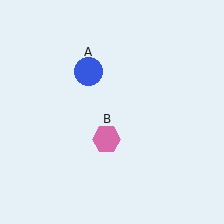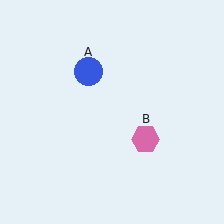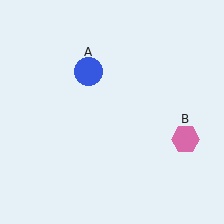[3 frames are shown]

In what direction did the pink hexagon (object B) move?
The pink hexagon (object B) moved right.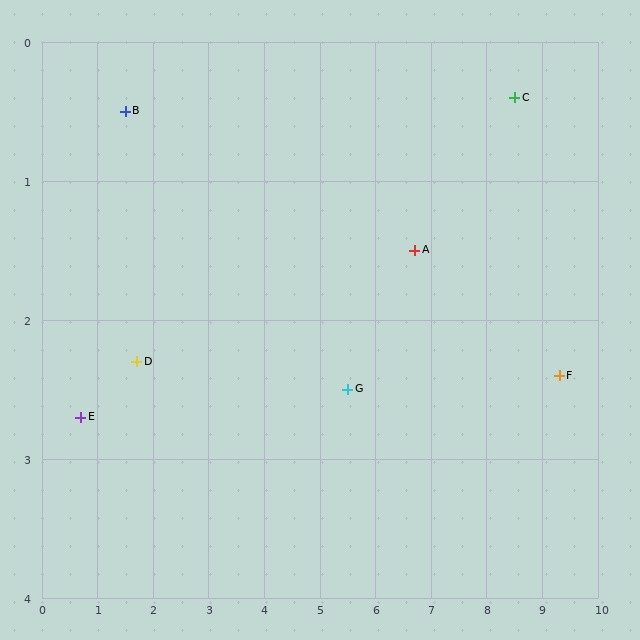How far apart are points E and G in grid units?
Points E and G are about 4.8 grid units apart.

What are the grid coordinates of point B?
Point B is at approximately (1.5, 0.5).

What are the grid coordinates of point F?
Point F is at approximately (9.3, 2.4).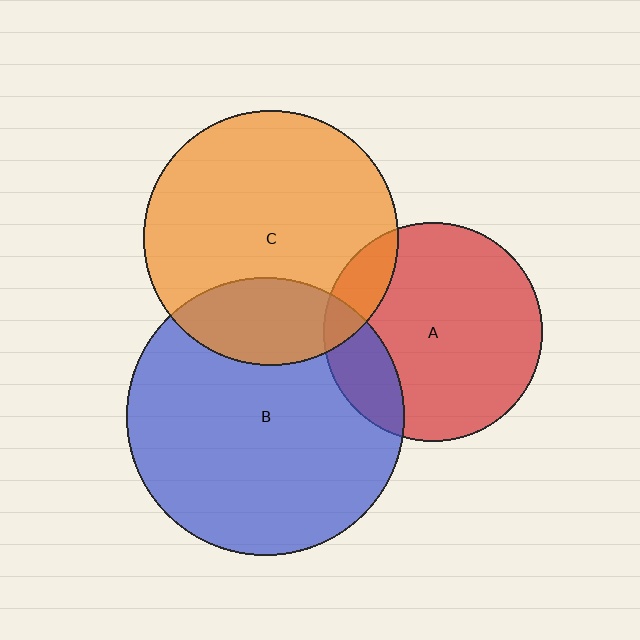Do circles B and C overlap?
Yes.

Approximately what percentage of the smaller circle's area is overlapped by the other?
Approximately 25%.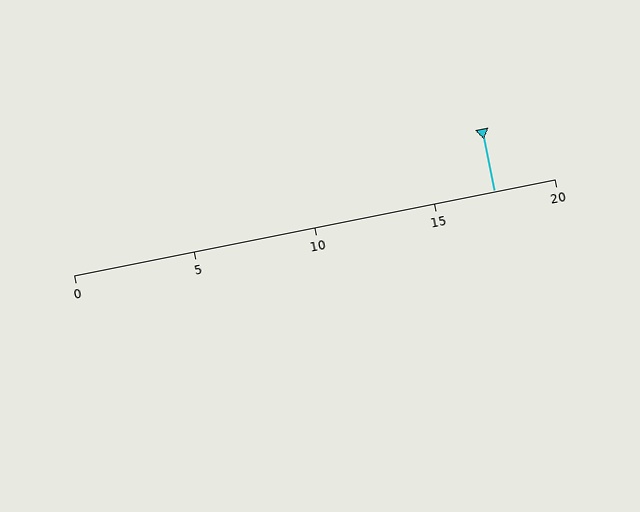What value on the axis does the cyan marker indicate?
The marker indicates approximately 17.5.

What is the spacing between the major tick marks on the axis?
The major ticks are spaced 5 apart.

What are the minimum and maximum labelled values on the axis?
The axis runs from 0 to 20.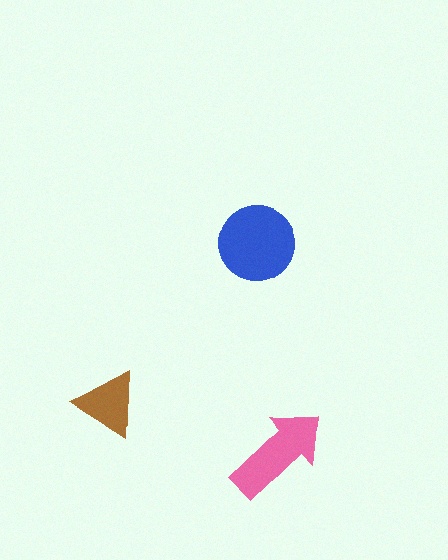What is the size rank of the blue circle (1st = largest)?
1st.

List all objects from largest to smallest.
The blue circle, the pink arrow, the brown triangle.